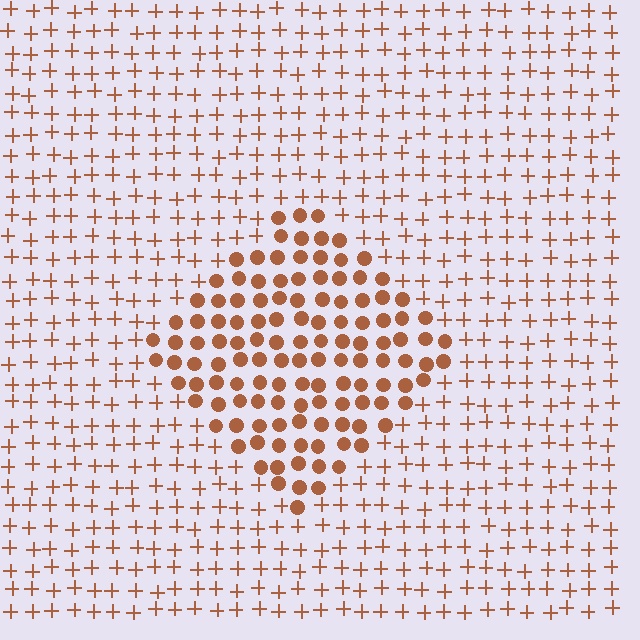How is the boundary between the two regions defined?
The boundary is defined by a change in element shape: circles inside vs. plus signs outside. All elements share the same color and spacing.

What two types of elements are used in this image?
The image uses circles inside the diamond region and plus signs outside it.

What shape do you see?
I see a diamond.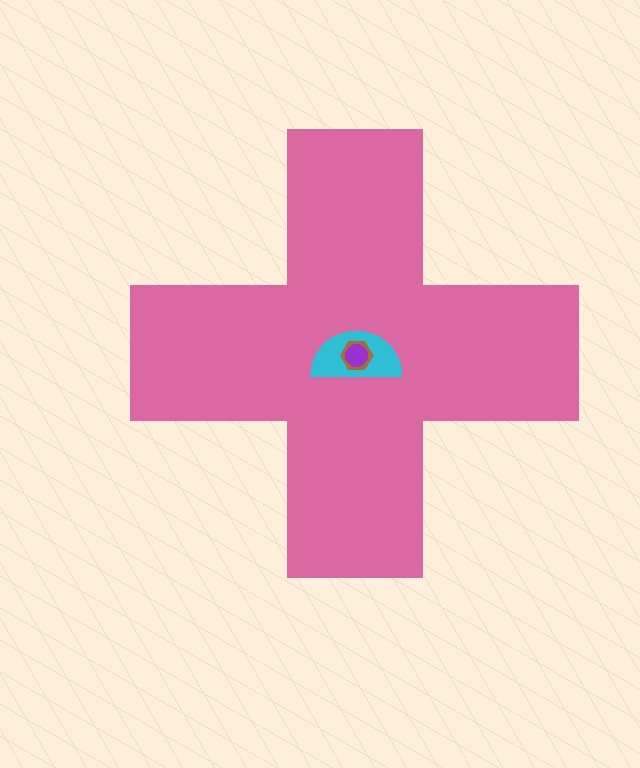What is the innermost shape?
The purple circle.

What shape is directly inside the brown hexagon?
The purple circle.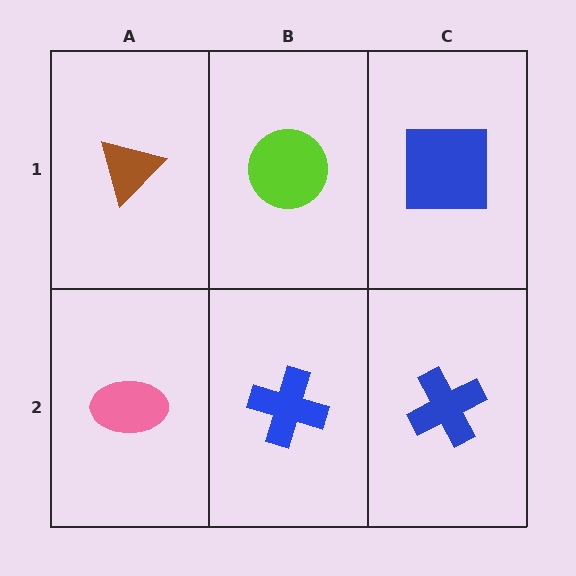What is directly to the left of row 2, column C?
A blue cross.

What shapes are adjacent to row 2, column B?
A lime circle (row 1, column B), a pink ellipse (row 2, column A), a blue cross (row 2, column C).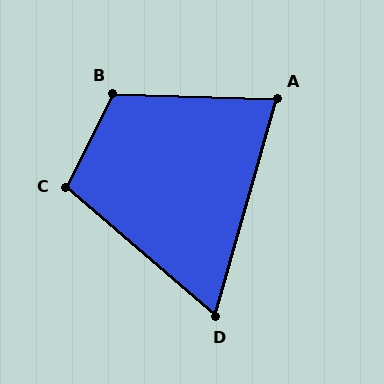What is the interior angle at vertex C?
Approximately 104 degrees (obtuse).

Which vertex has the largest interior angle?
B, at approximately 115 degrees.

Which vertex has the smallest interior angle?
D, at approximately 65 degrees.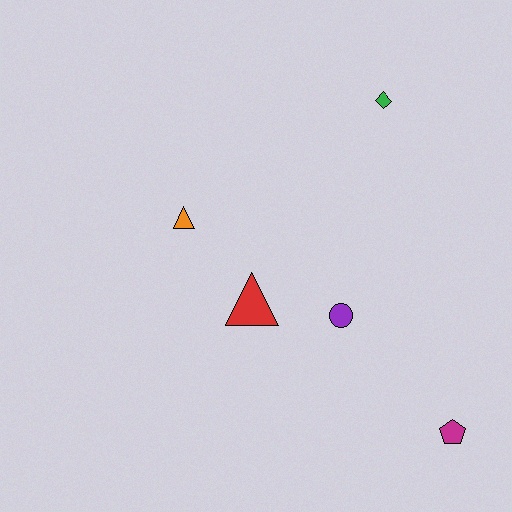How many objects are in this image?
There are 5 objects.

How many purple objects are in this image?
There is 1 purple object.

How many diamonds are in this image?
There is 1 diamond.